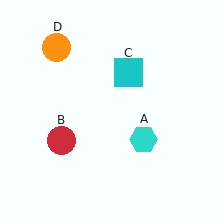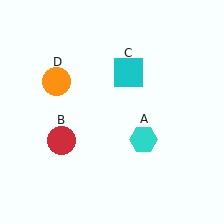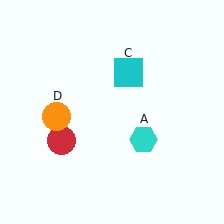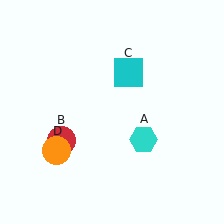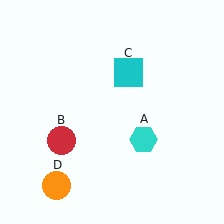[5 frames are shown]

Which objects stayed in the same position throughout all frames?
Cyan hexagon (object A) and red circle (object B) and cyan square (object C) remained stationary.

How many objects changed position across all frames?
1 object changed position: orange circle (object D).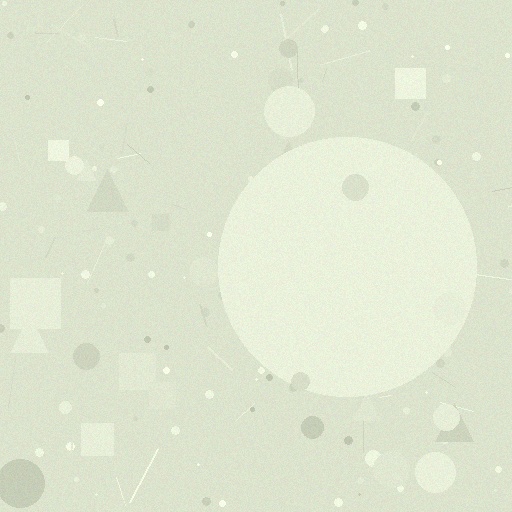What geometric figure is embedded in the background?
A circle is embedded in the background.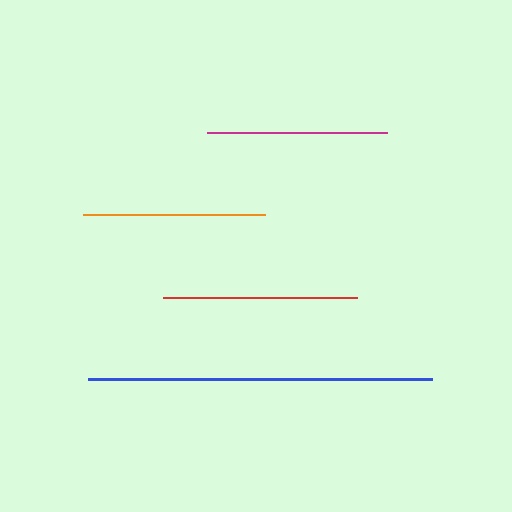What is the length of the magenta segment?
The magenta segment is approximately 180 pixels long.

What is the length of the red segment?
The red segment is approximately 194 pixels long.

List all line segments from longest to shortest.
From longest to shortest: blue, red, orange, magenta.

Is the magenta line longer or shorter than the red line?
The red line is longer than the magenta line.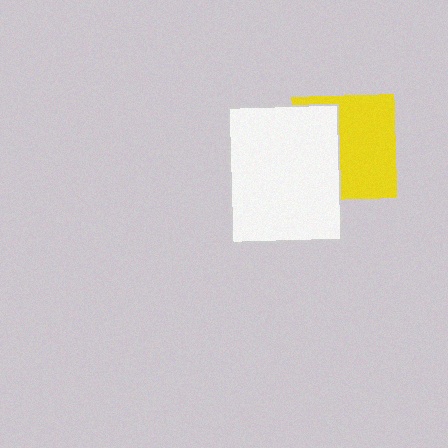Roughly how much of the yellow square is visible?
About half of it is visible (roughly 58%).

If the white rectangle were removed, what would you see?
You would see the complete yellow square.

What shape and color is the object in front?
The object in front is a white rectangle.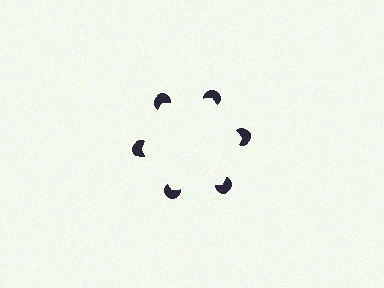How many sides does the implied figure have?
6 sides.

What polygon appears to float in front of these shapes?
An illusory hexagon — its edges are inferred from the aligned wedge cuts in the pac-man discs, not physically drawn.